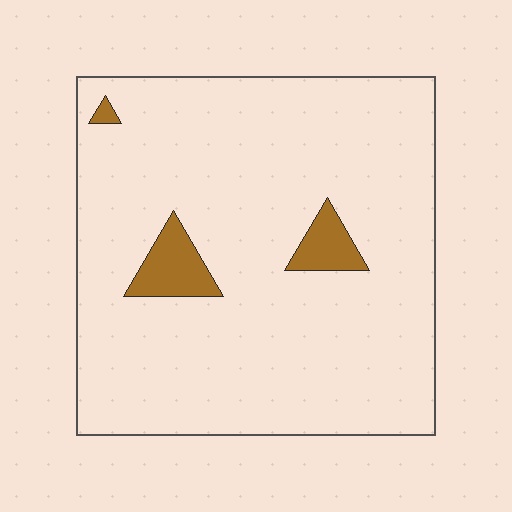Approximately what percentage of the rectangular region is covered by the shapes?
Approximately 5%.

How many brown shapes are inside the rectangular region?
3.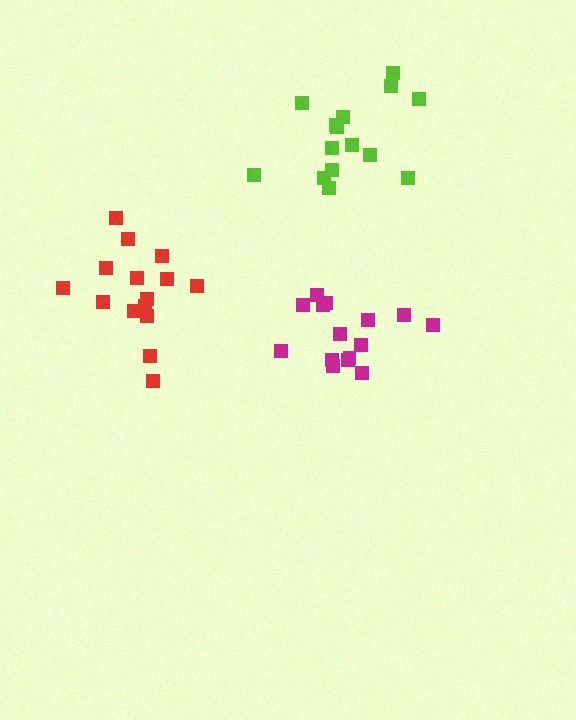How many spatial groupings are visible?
There are 3 spatial groupings.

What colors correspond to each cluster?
The clusters are colored: lime, red, magenta.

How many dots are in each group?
Group 1: 16 dots, Group 2: 15 dots, Group 3: 15 dots (46 total).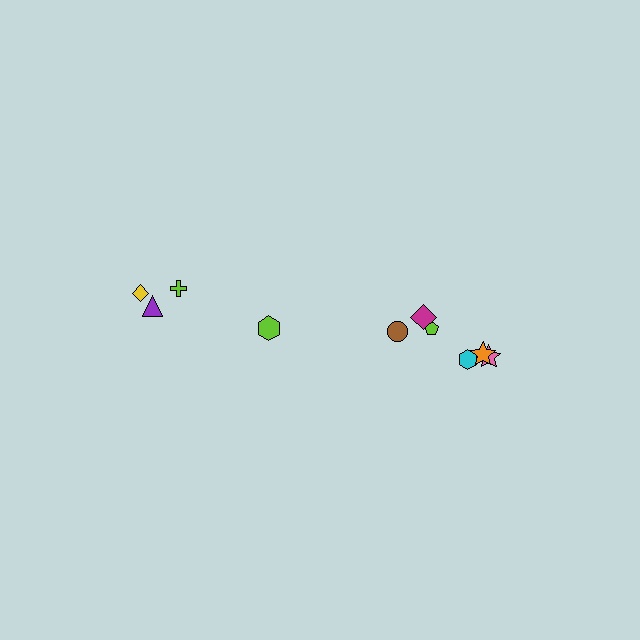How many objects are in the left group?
There are 4 objects.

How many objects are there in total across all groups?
There are 10 objects.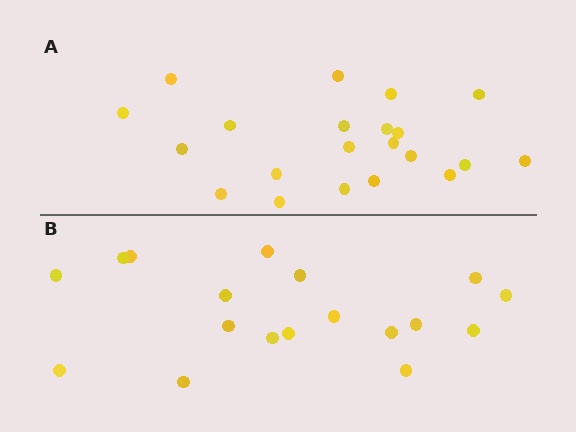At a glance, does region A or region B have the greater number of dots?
Region A (the top region) has more dots.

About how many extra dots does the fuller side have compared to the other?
Region A has just a few more — roughly 2 or 3 more dots than region B.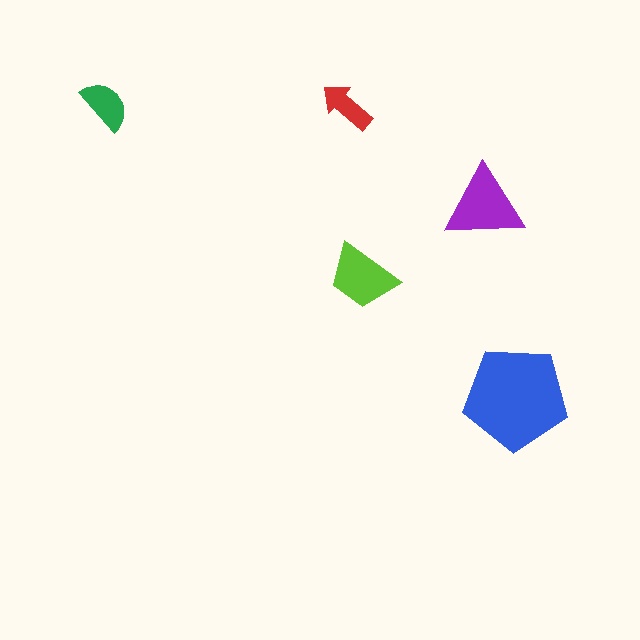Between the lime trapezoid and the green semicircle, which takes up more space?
The lime trapezoid.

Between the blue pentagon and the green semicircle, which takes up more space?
The blue pentagon.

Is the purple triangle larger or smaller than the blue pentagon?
Smaller.